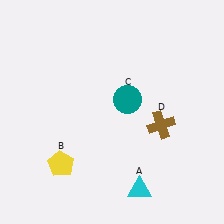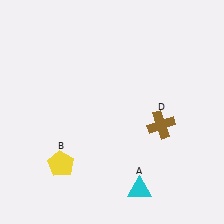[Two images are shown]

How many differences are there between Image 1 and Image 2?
There is 1 difference between the two images.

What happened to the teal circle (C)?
The teal circle (C) was removed in Image 2. It was in the top-right area of Image 1.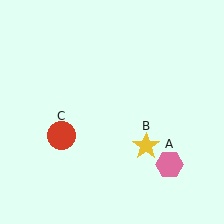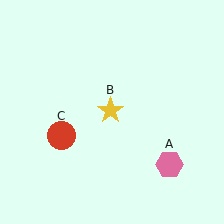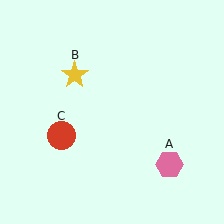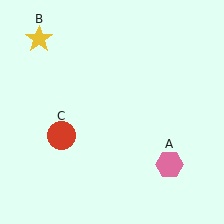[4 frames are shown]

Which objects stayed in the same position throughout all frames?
Pink hexagon (object A) and red circle (object C) remained stationary.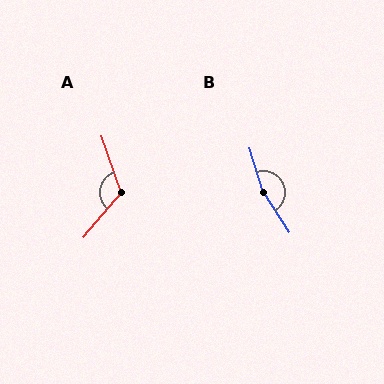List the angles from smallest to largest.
A (120°), B (165°).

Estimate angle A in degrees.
Approximately 120 degrees.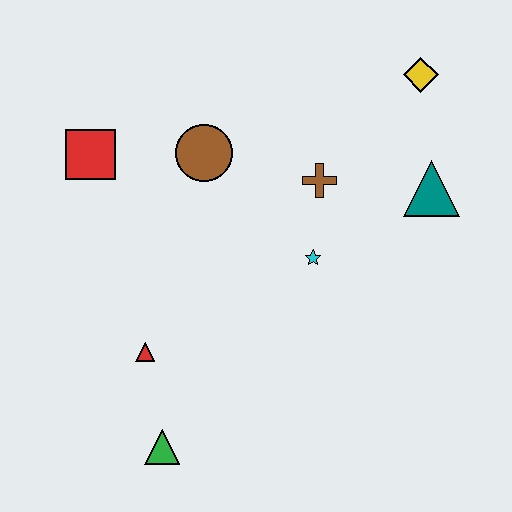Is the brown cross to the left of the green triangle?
No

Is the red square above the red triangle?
Yes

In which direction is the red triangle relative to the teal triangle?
The red triangle is to the left of the teal triangle.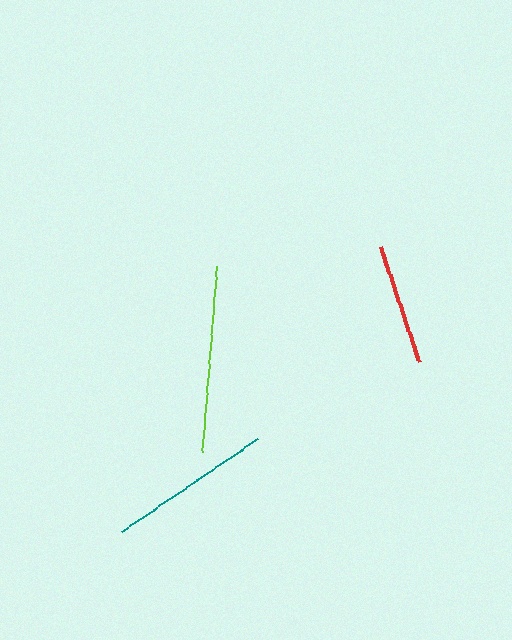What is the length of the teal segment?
The teal segment is approximately 165 pixels long.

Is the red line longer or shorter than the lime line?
The lime line is longer than the red line.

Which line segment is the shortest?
The red line is the shortest at approximately 122 pixels.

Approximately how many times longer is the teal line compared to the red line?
The teal line is approximately 1.4 times the length of the red line.